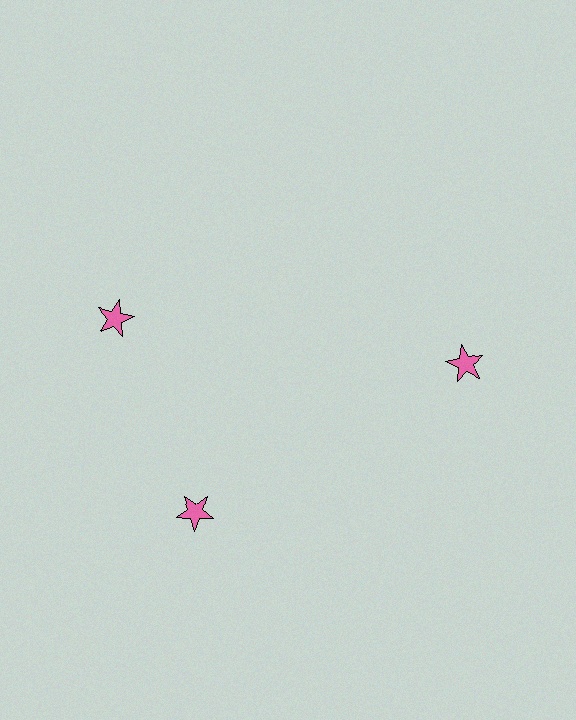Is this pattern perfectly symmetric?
No. The 3 pink stars are arranged in a ring, but one element near the 11 o'clock position is rotated out of alignment along the ring, breaking the 3-fold rotational symmetry.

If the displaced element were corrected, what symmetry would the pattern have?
It would have 3-fold rotational symmetry — the pattern would map onto itself every 120 degrees.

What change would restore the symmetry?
The symmetry would be restored by rotating it back into even spacing with its neighbors so that all 3 stars sit at equal angles and equal distance from the center.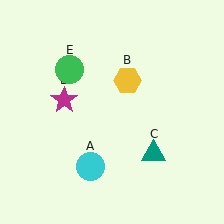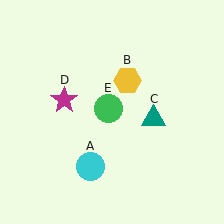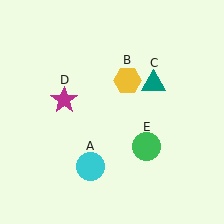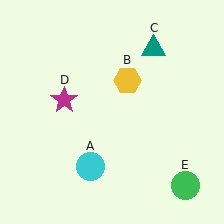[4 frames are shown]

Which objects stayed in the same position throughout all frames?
Cyan circle (object A) and yellow hexagon (object B) and magenta star (object D) remained stationary.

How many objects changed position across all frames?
2 objects changed position: teal triangle (object C), green circle (object E).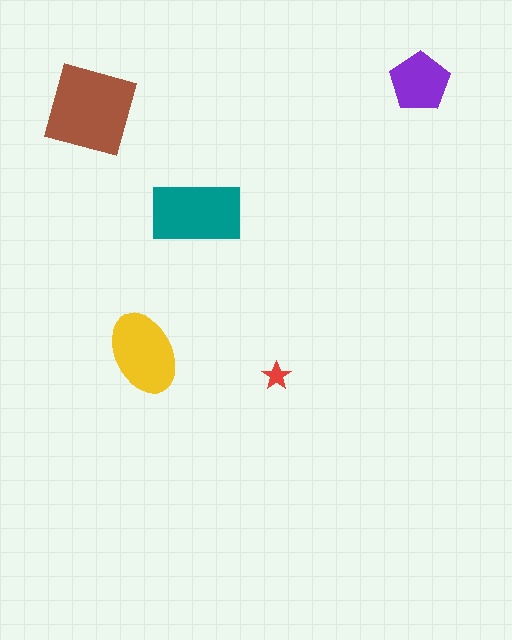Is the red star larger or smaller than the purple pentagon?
Smaller.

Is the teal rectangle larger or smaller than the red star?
Larger.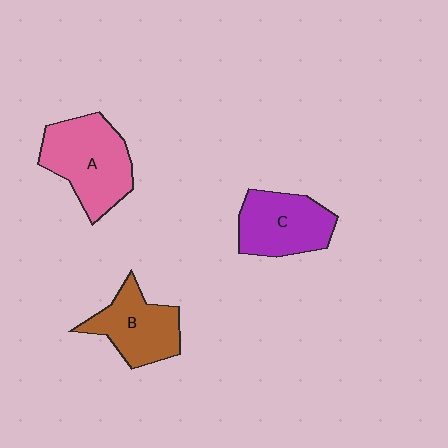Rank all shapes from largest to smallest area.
From largest to smallest: A (pink), C (purple), B (brown).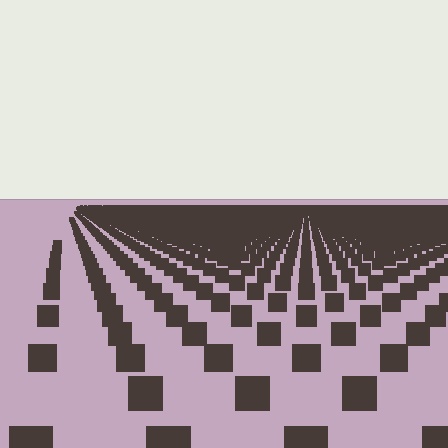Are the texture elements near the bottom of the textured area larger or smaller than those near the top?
Larger. Near the bottom, elements are closer to the viewer and appear at a bigger on-screen size.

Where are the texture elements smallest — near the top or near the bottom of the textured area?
Near the top.